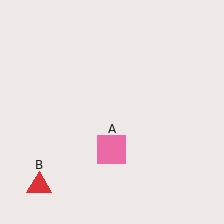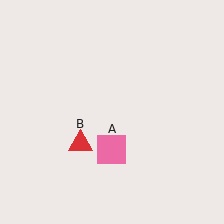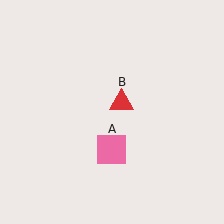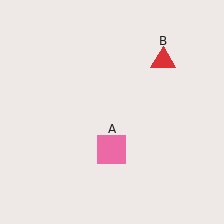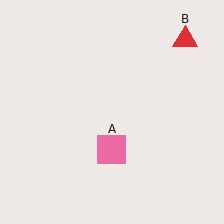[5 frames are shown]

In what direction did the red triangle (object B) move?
The red triangle (object B) moved up and to the right.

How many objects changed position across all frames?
1 object changed position: red triangle (object B).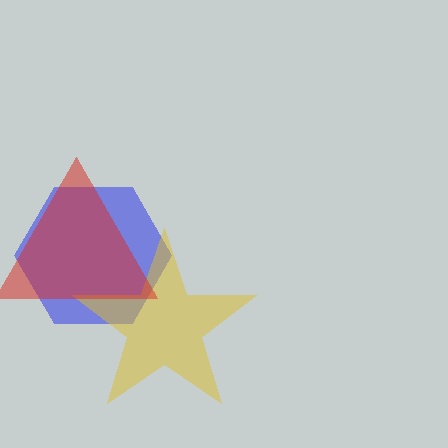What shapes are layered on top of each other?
The layered shapes are: a blue hexagon, a yellow star, a red triangle.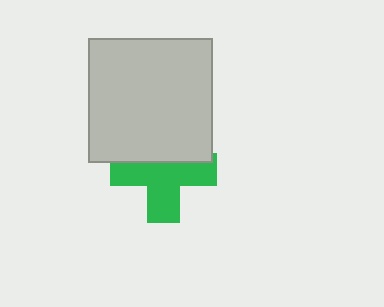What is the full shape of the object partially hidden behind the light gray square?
The partially hidden object is a green cross.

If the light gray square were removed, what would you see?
You would see the complete green cross.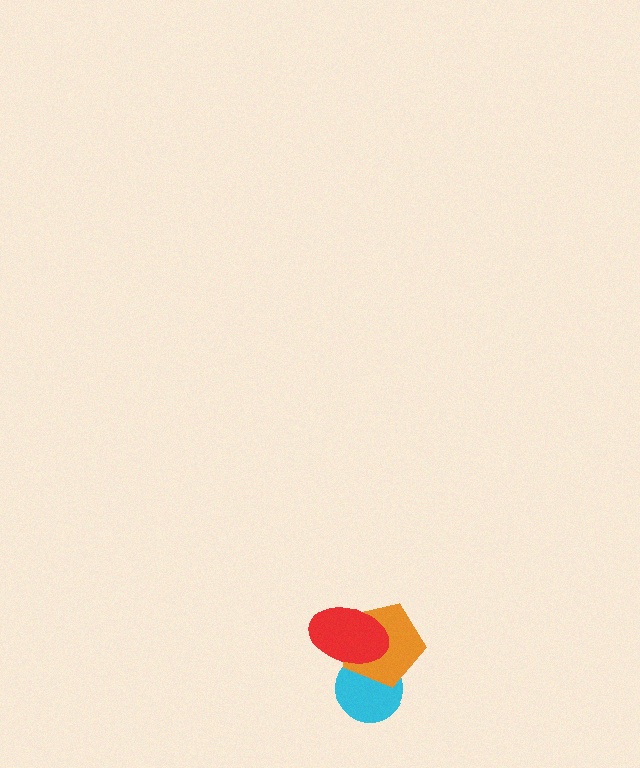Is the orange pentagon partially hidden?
Yes, it is partially covered by another shape.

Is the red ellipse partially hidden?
No, no other shape covers it.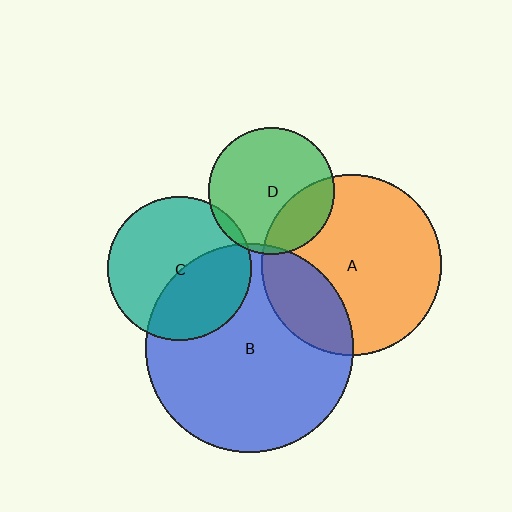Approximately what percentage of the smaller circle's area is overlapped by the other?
Approximately 5%.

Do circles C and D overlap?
Yes.